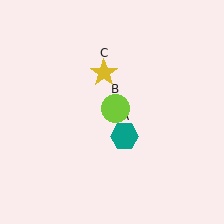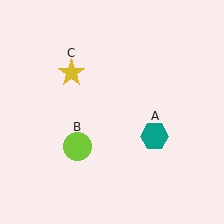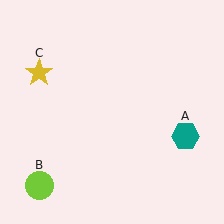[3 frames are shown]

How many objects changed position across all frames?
3 objects changed position: teal hexagon (object A), lime circle (object B), yellow star (object C).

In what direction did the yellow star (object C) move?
The yellow star (object C) moved left.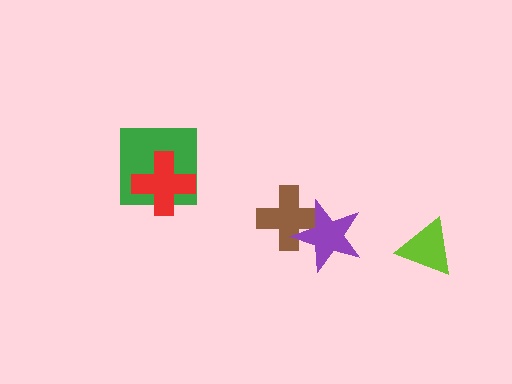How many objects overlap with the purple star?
1 object overlaps with the purple star.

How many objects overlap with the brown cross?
1 object overlaps with the brown cross.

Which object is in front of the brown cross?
The purple star is in front of the brown cross.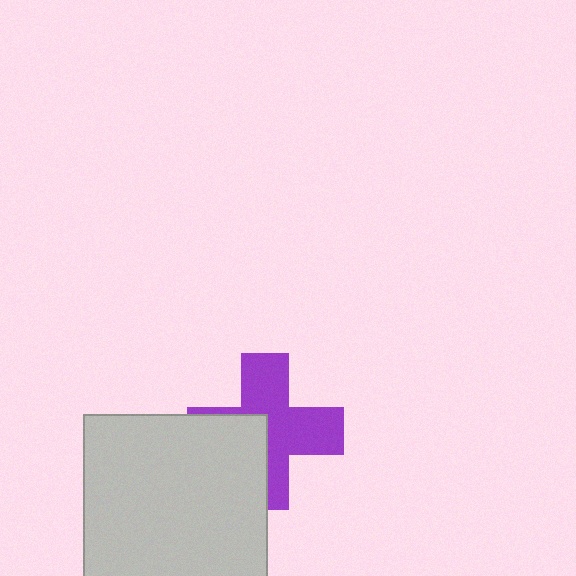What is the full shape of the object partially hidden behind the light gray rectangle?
The partially hidden object is a purple cross.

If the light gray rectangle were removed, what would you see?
You would see the complete purple cross.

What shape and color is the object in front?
The object in front is a light gray rectangle.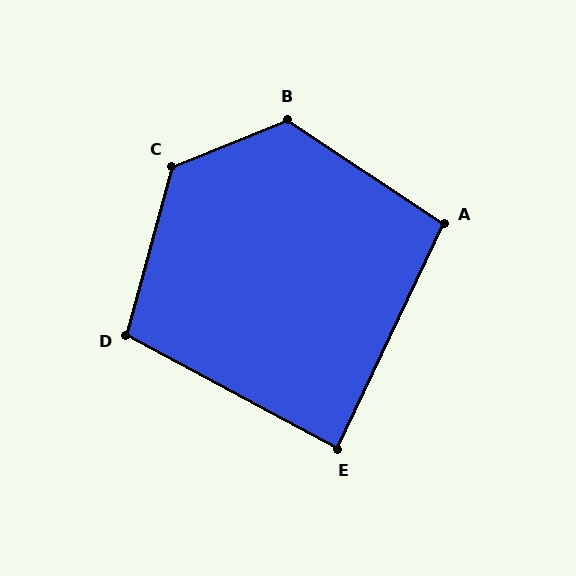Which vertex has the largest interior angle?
C, at approximately 127 degrees.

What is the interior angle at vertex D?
Approximately 103 degrees (obtuse).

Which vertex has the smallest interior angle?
E, at approximately 87 degrees.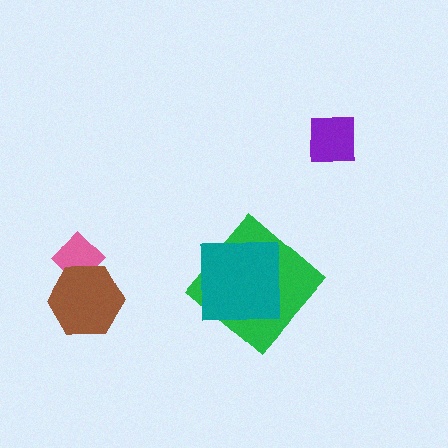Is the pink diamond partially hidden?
Yes, it is partially covered by another shape.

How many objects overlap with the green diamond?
1 object overlaps with the green diamond.